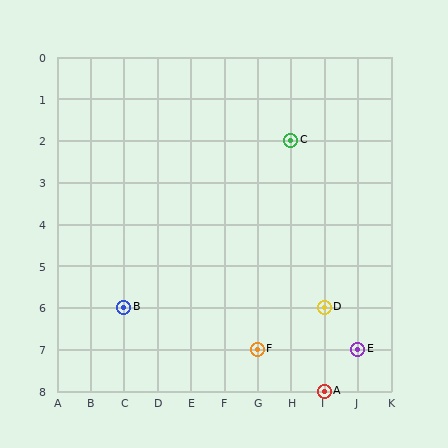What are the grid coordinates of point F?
Point F is at grid coordinates (G, 7).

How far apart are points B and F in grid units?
Points B and F are 4 columns and 1 row apart (about 4.1 grid units diagonally).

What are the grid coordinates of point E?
Point E is at grid coordinates (J, 7).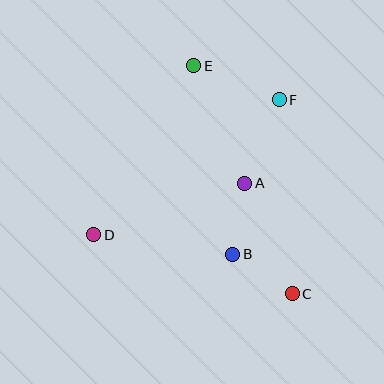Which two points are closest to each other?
Points B and C are closest to each other.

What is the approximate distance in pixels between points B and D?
The distance between B and D is approximately 140 pixels.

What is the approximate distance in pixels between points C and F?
The distance between C and F is approximately 195 pixels.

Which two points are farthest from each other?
Points C and E are farthest from each other.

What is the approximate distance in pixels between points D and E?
The distance between D and E is approximately 196 pixels.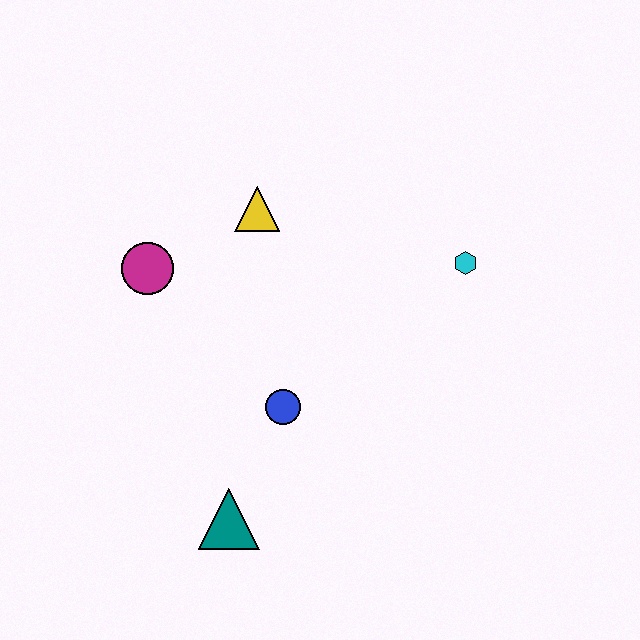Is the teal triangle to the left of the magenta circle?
No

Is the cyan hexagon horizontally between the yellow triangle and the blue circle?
No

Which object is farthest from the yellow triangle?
The teal triangle is farthest from the yellow triangle.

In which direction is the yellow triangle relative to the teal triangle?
The yellow triangle is above the teal triangle.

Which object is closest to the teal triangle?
The blue circle is closest to the teal triangle.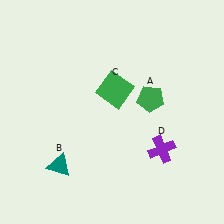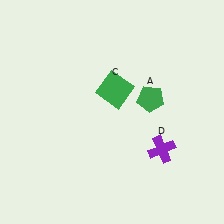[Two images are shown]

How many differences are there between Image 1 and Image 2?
There is 1 difference between the two images.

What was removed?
The teal triangle (B) was removed in Image 2.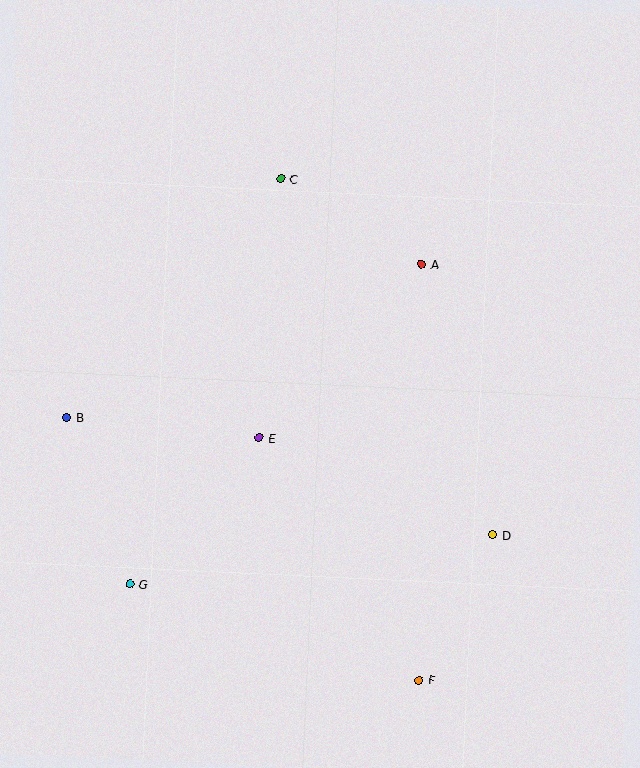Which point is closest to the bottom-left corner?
Point G is closest to the bottom-left corner.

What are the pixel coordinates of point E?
Point E is at (259, 438).